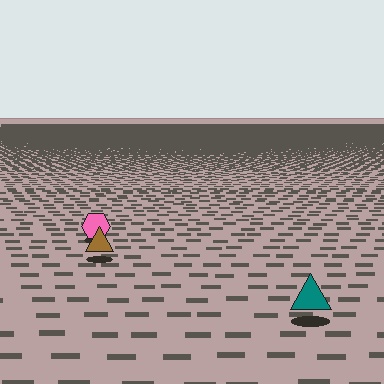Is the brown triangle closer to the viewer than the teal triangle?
No. The teal triangle is closer — you can tell from the texture gradient: the ground texture is coarser near it.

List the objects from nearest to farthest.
From nearest to farthest: the teal triangle, the brown triangle, the pink hexagon.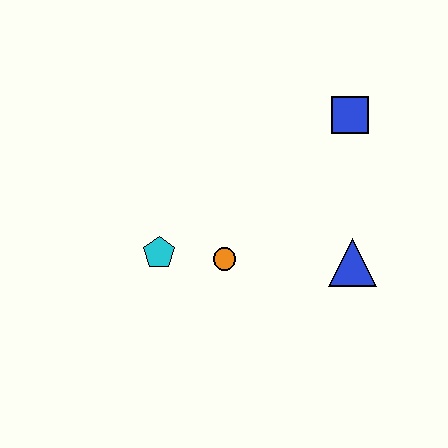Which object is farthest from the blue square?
The cyan pentagon is farthest from the blue square.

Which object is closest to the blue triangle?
The orange circle is closest to the blue triangle.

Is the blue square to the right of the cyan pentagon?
Yes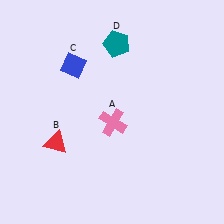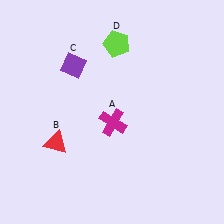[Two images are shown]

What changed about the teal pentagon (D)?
In Image 1, D is teal. In Image 2, it changed to lime.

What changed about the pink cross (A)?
In Image 1, A is pink. In Image 2, it changed to magenta.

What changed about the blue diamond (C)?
In Image 1, C is blue. In Image 2, it changed to purple.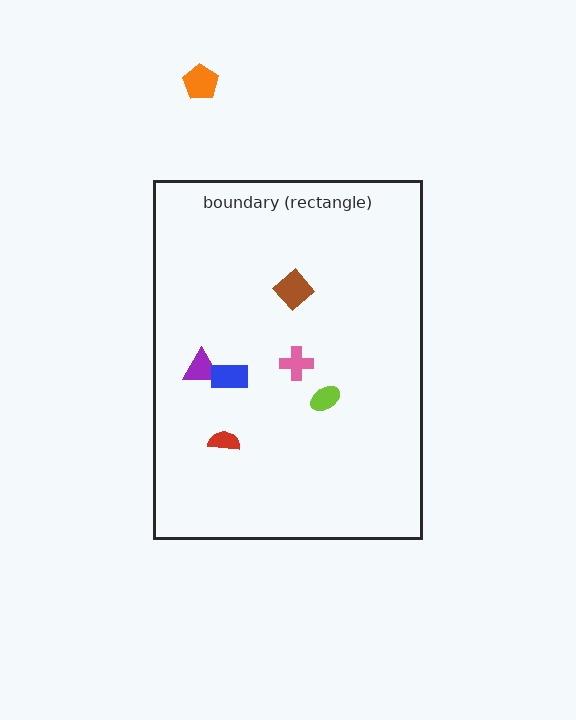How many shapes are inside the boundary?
6 inside, 1 outside.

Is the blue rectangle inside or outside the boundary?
Inside.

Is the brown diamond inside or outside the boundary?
Inside.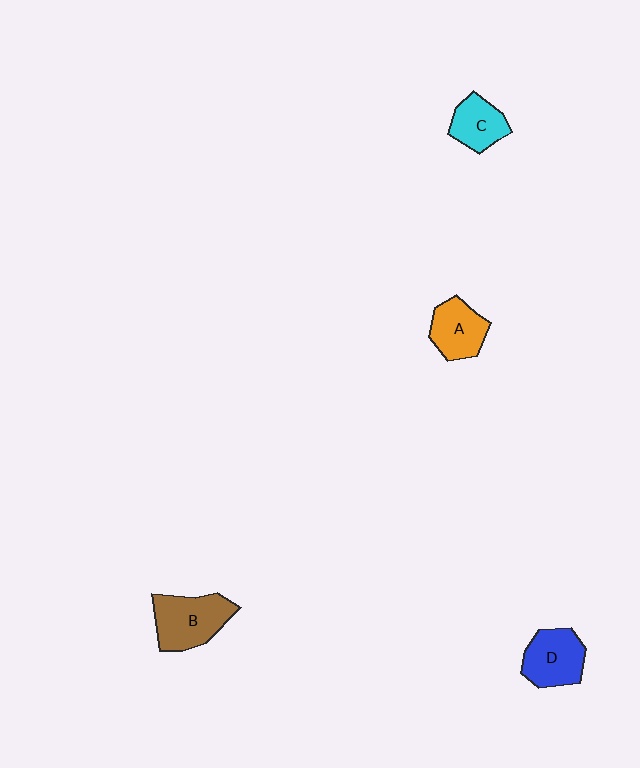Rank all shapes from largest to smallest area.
From largest to smallest: B (brown), D (blue), A (orange), C (cyan).